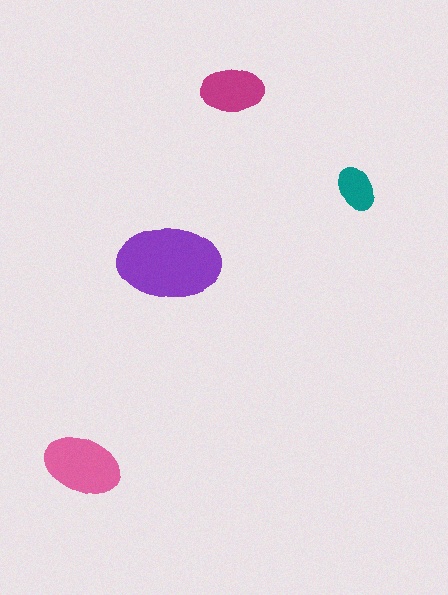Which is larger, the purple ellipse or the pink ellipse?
The purple one.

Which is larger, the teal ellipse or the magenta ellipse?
The magenta one.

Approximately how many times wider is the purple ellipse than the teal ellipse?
About 2 times wider.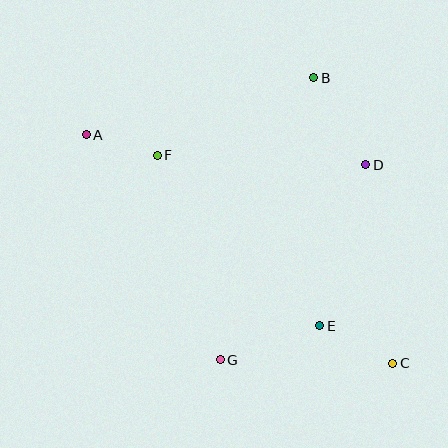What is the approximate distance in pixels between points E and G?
The distance between E and G is approximately 105 pixels.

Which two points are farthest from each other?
Points A and C are farthest from each other.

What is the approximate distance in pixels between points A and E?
The distance between A and E is approximately 302 pixels.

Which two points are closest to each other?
Points A and F are closest to each other.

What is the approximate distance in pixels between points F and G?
The distance between F and G is approximately 214 pixels.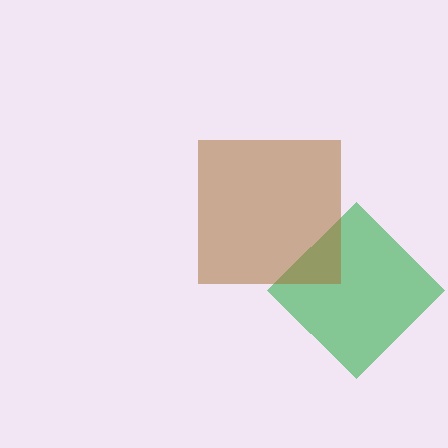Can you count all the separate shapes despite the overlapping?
Yes, there are 2 separate shapes.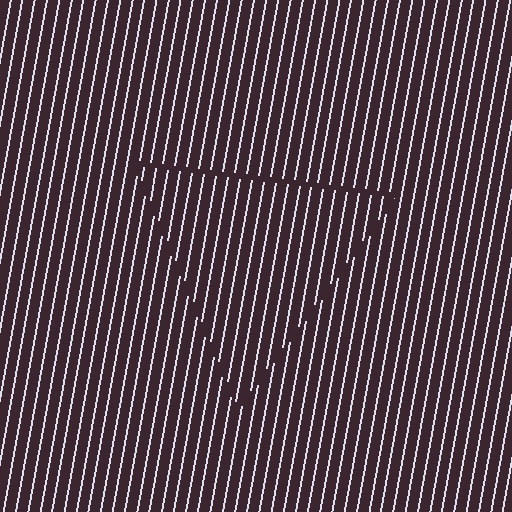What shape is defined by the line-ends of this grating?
An illusory triangle. The interior of the shape contains the same grating, shifted by half a period — the contour is defined by the phase discontinuity where line-ends from the inner and outer gratings abut.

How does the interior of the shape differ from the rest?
The interior of the shape contains the same grating, shifted by half a period — the contour is defined by the phase discontinuity where line-ends from the inner and outer gratings abut.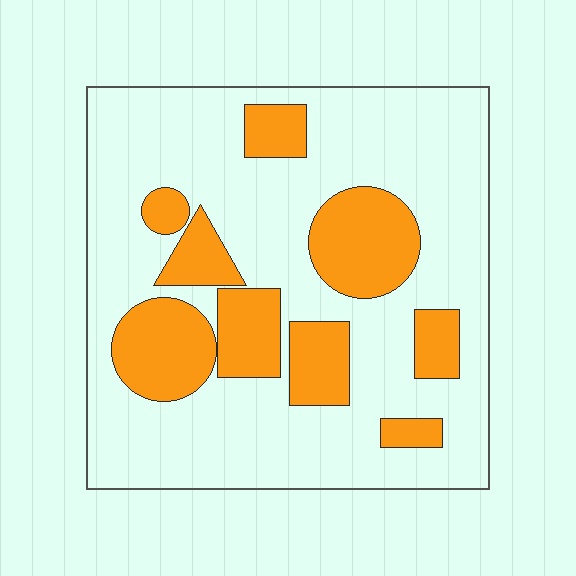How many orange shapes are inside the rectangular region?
9.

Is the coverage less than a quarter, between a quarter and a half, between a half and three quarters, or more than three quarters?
Between a quarter and a half.